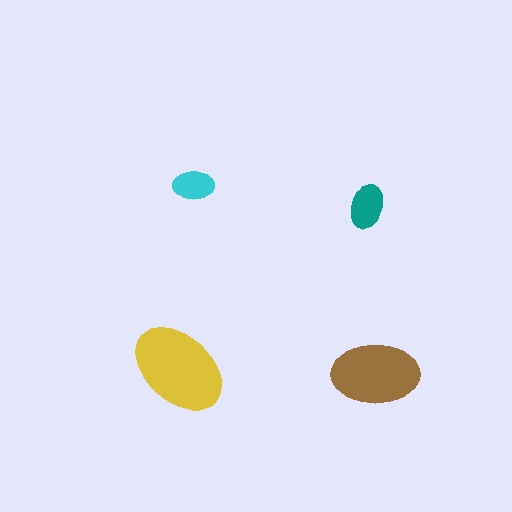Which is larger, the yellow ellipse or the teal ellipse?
The yellow one.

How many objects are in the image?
There are 4 objects in the image.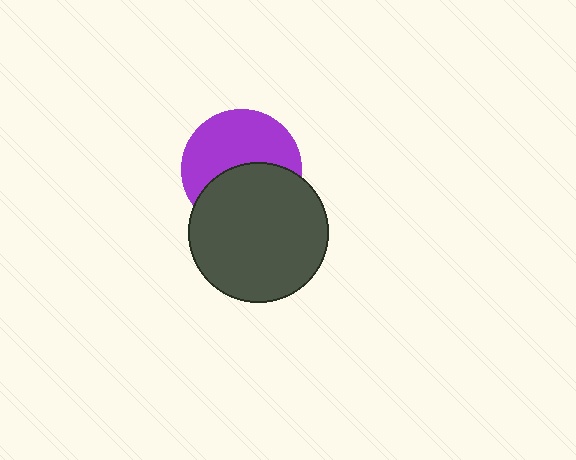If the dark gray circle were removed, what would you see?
You would see the complete purple circle.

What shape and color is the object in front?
The object in front is a dark gray circle.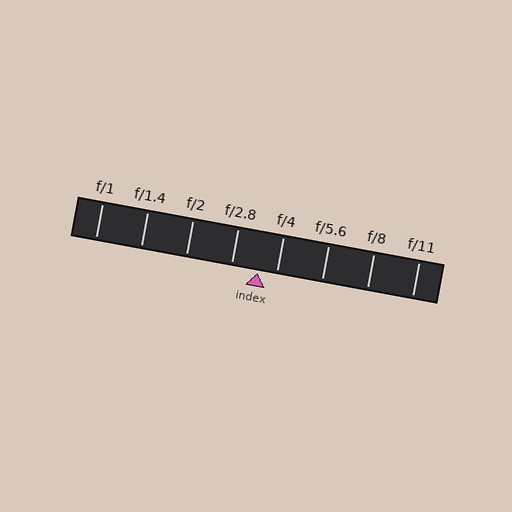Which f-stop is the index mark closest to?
The index mark is closest to f/4.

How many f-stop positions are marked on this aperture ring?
There are 8 f-stop positions marked.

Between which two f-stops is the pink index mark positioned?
The index mark is between f/2.8 and f/4.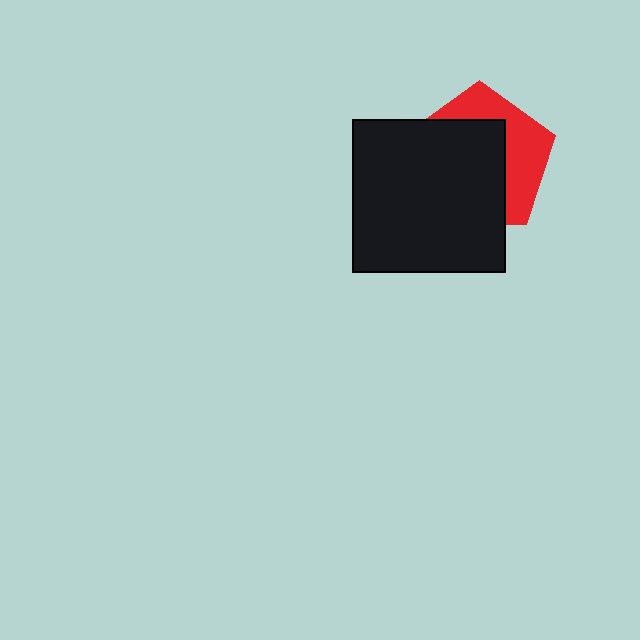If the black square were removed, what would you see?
You would see the complete red pentagon.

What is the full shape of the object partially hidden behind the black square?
The partially hidden object is a red pentagon.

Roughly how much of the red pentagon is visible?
A small part of it is visible (roughly 39%).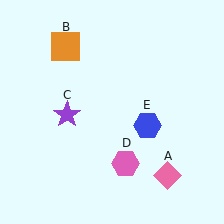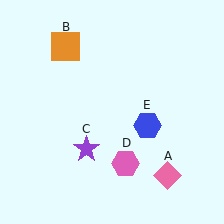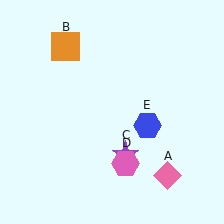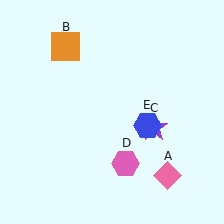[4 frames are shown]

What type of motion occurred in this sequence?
The purple star (object C) rotated counterclockwise around the center of the scene.